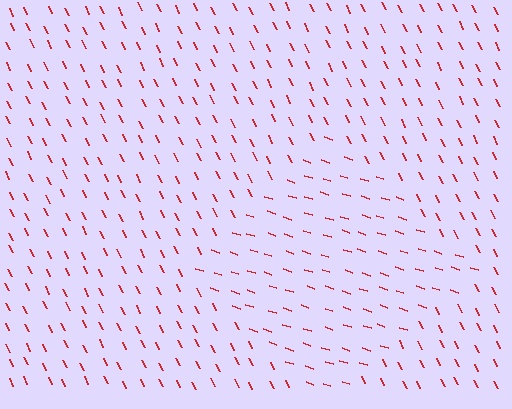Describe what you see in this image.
The image is filled with small red line segments. A diamond region in the image has lines oriented differently from the surrounding lines, creating a visible texture boundary.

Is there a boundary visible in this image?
Yes, there is a texture boundary formed by a change in line orientation.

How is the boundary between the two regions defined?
The boundary is defined purely by a change in line orientation (approximately 45 degrees difference). All lines are the same color and thickness.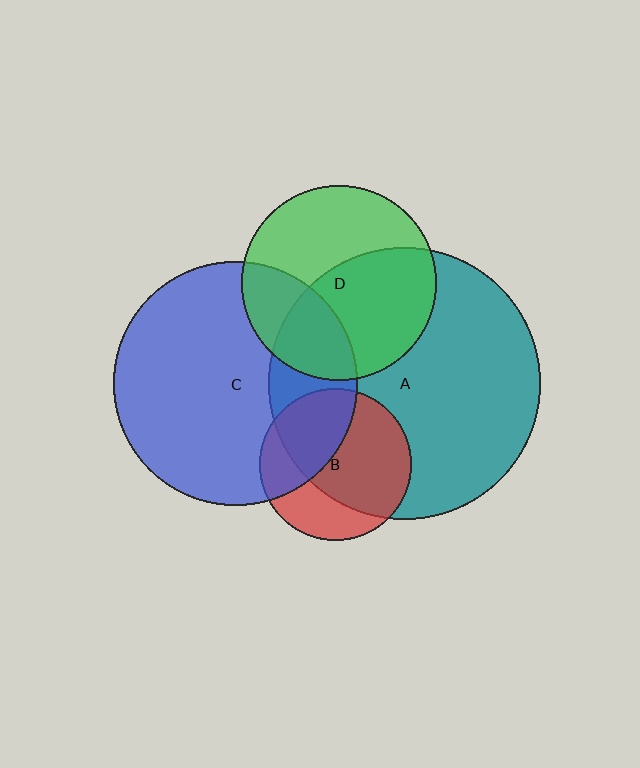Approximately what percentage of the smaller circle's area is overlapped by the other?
Approximately 70%.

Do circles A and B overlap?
Yes.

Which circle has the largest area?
Circle A (teal).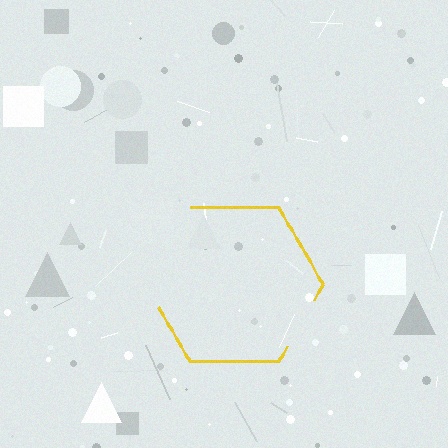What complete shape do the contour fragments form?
The contour fragments form a hexagon.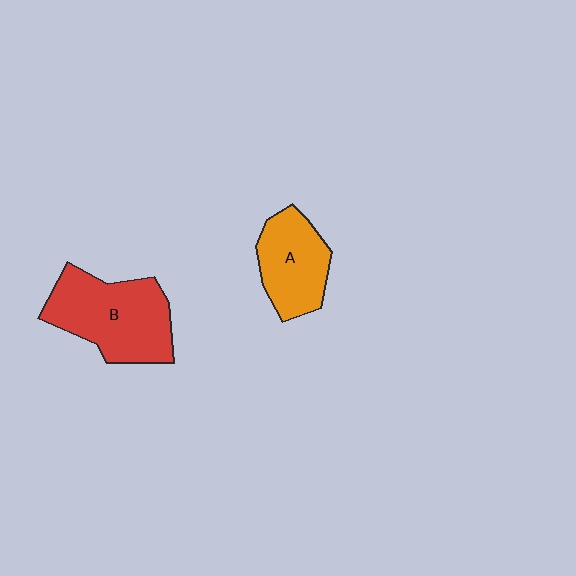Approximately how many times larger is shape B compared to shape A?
Approximately 1.4 times.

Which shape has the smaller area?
Shape A (orange).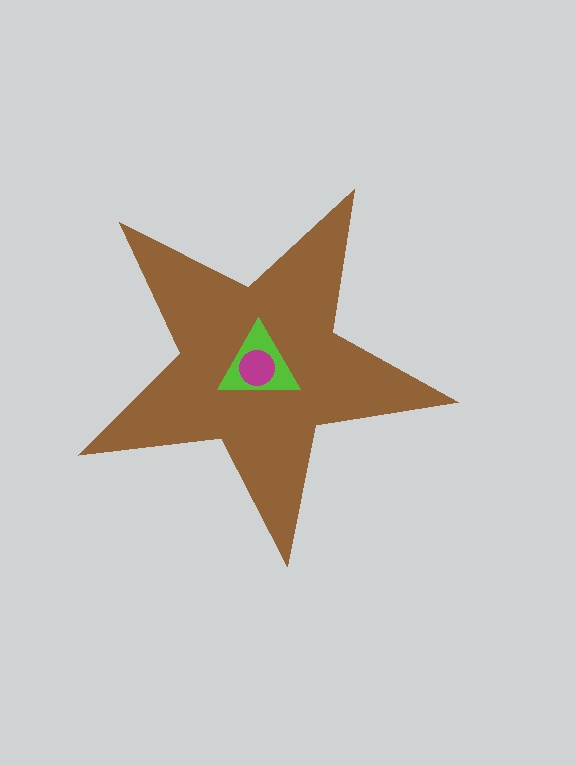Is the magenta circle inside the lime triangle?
Yes.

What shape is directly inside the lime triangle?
The magenta circle.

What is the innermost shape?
The magenta circle.